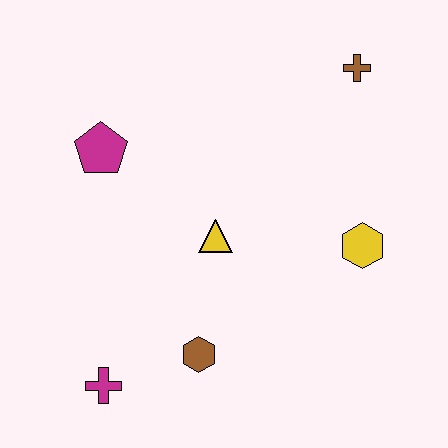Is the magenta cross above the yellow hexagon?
No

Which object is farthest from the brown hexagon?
The brown cross is farthest from the brown hexagon.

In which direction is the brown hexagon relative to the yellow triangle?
The brown hexagon is below the yellow triangle.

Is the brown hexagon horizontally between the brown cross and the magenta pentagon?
Yes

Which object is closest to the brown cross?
The yellow hexagon is closest to the brown cross.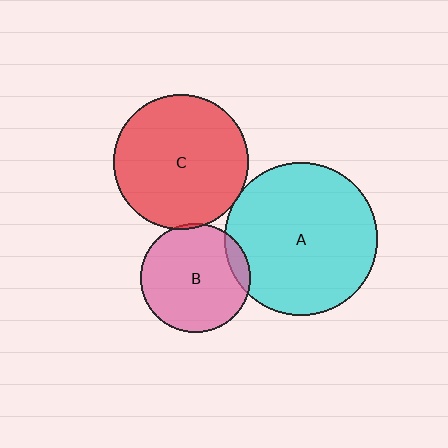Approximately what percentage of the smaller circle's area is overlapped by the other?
Approximately 10%.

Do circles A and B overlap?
Yes.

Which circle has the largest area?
Circle A (cyan).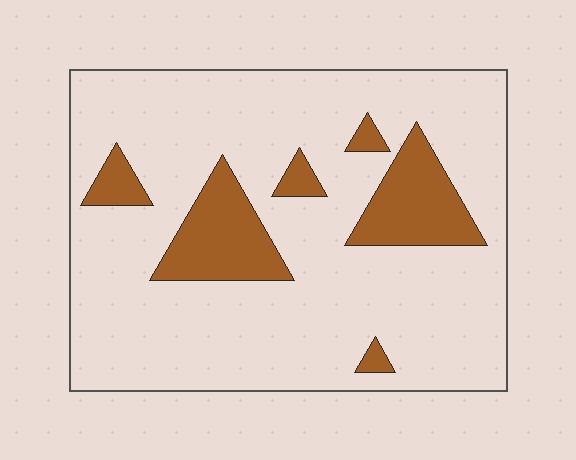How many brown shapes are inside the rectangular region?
6.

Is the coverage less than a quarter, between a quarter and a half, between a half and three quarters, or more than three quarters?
Less than a quarter.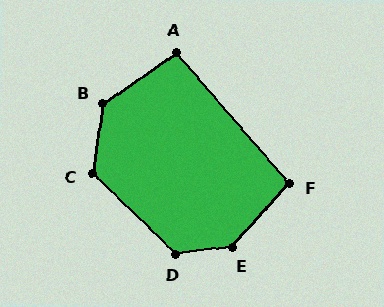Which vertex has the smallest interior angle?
A, at approximately 96 degrees.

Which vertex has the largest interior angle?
E, at approximately 139 degrees.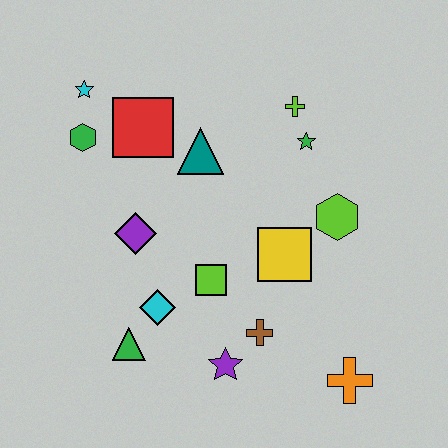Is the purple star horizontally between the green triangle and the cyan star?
No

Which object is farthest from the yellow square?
The cyan star is farthest from the yellow square.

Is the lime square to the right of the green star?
No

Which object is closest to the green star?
The lime cross is closest to the green star.